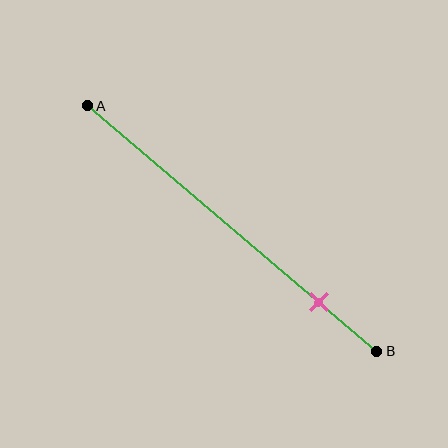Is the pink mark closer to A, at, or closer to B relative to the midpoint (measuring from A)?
The pink mark is closer to point B than the midpoint of segment AB.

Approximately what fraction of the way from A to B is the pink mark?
The pink mark is approximately 80% of the way from A to B.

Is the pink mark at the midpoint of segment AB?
No, the mark is at about 80% from A, not at the 50% midpoint.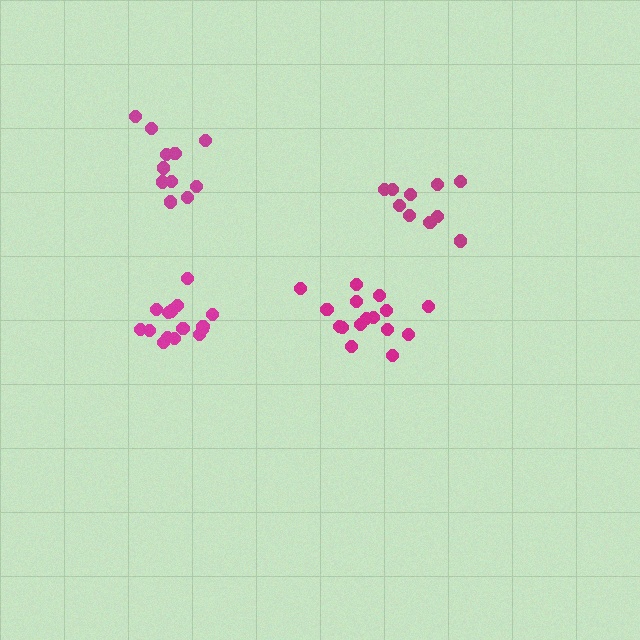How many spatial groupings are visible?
There are 4 spatial groupings.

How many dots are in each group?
Group 1: 15 dots, Group 2: 16 dots, Group 3: 10 dots, Group 4: 11 dots (52 total).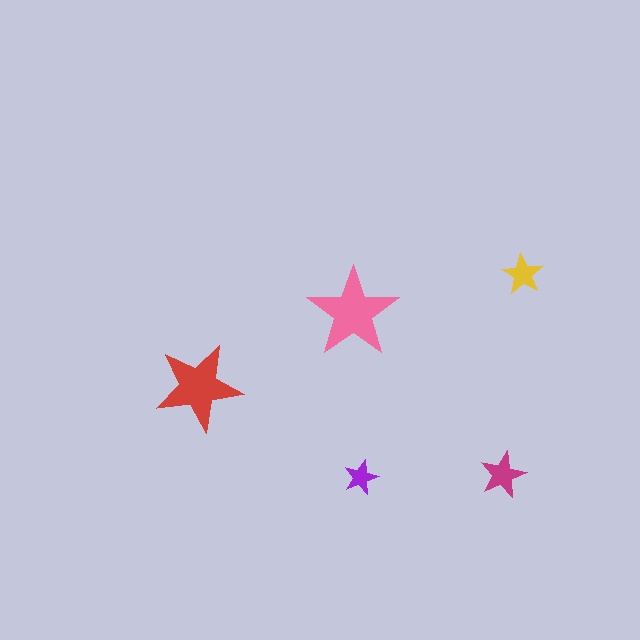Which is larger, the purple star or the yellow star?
The yellow one.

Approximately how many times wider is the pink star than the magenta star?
About 2 times wider.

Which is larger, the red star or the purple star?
The red one.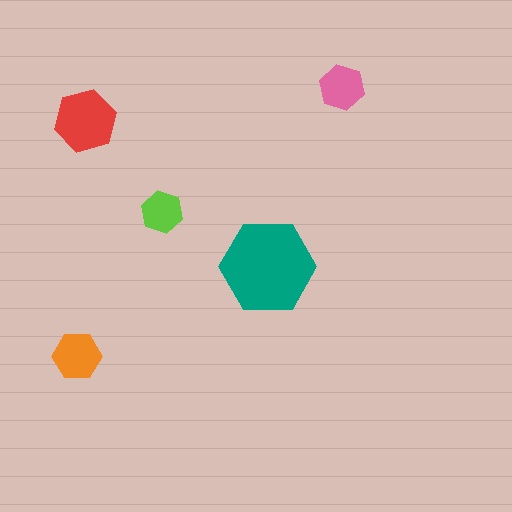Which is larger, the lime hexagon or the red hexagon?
The red one.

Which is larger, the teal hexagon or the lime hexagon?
The teal one.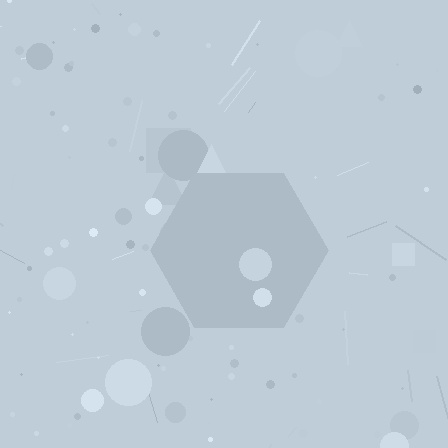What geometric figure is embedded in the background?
A hexagon is embedded in the background.